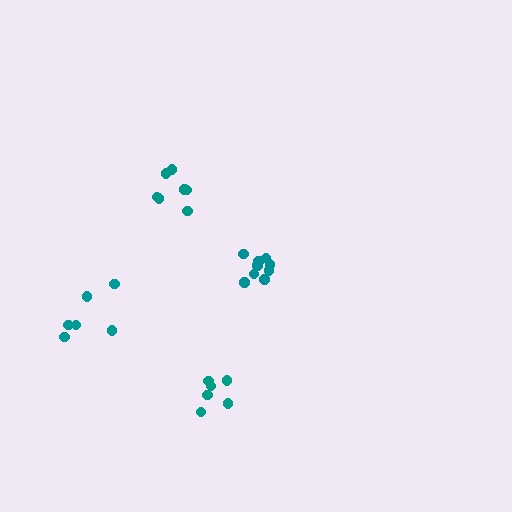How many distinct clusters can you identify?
There are 4 distinct clusters.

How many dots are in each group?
Group 1: 9 dots, Group 2: 7 dots, Group 3: 6 dots, Group 4: 6 dots (28 total).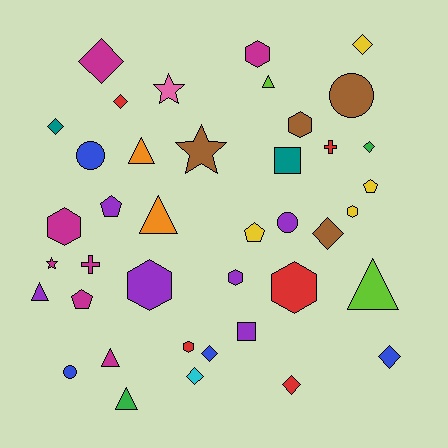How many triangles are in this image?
There are 7 triangles.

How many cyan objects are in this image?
There is 1 cyan object.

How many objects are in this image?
There are 40 objects.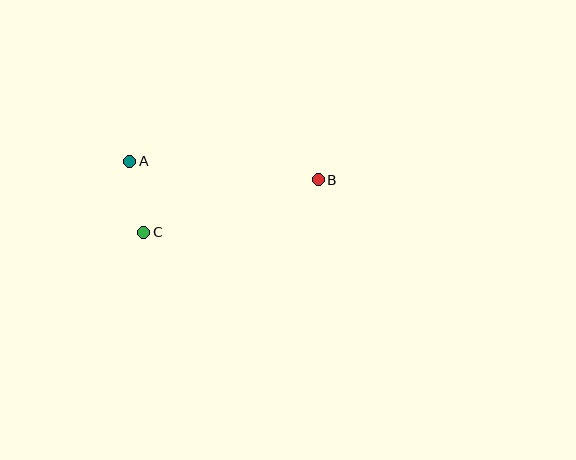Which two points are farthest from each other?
Points A and B are farthest from each other.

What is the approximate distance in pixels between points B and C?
The distance between B and C is approximately 182 pixels.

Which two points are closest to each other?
Points A and C are closest to each other.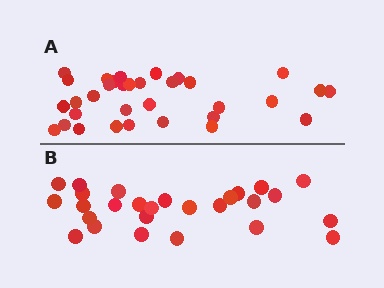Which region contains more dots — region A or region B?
Region A (the top region) has more dots.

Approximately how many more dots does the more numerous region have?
Region A has about 6 more dots than region B.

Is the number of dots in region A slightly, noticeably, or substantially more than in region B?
Region A has only slightly more — the two regions are fairly close. The ratio is roughly 1.2 to 1.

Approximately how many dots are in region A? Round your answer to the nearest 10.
About 30 dots. (The exact count is 33, which rounds to 30.)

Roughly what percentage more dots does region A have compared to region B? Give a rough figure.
About 20% more.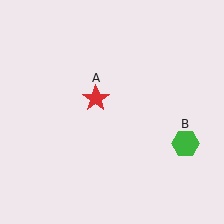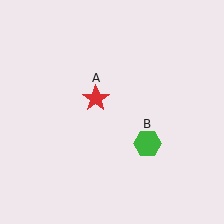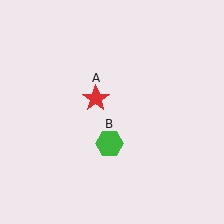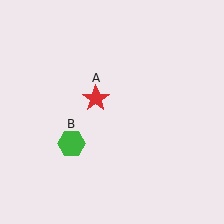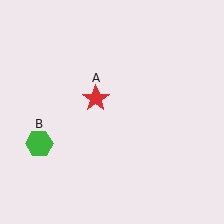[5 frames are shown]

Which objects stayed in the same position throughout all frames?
Red star (object A) remained stationary.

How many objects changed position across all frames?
1 object changed position: green hexagon (object B).